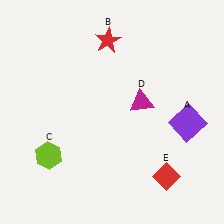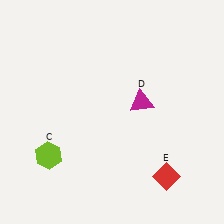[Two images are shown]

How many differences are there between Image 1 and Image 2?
There are 2 differences between the two images.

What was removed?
The purple square (A), the red star (B) were removed in Image 2.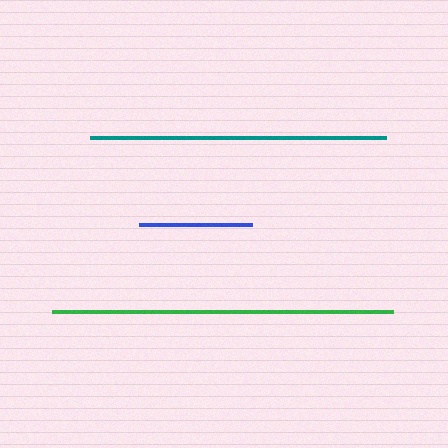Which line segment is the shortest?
The blue line is the shortest at approximately 113 pixels.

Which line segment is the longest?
The green line is the longest at approximately 341 pixels.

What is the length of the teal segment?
The teal segment is approximately 296 pixels long.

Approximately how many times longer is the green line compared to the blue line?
The green line is approximately 3.0 times the length of the blue line.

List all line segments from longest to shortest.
From longest to shortest: green, teal, blue.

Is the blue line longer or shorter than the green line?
The green line is longer than the blue line.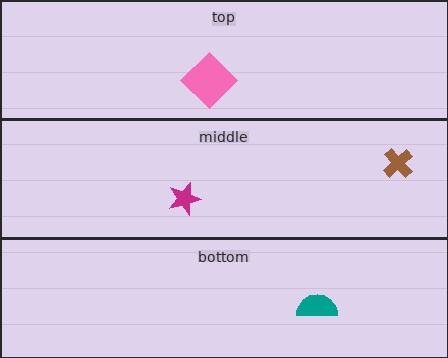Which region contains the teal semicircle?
The bottom region.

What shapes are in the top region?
The pink diamond.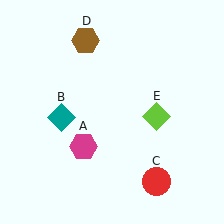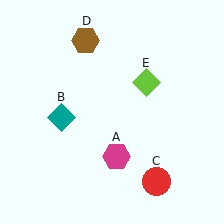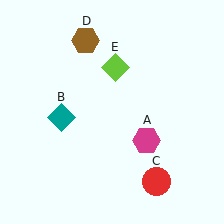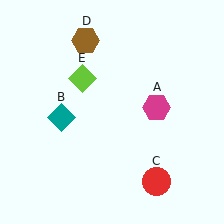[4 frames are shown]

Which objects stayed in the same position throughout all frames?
Teal diamond (object B) and red circle (object C) and brown hexagon (object D) remained stationary.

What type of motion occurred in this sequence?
The magenta hexagon (object A), lime diamond (object E) rotated counterclockwise around the center of the scene.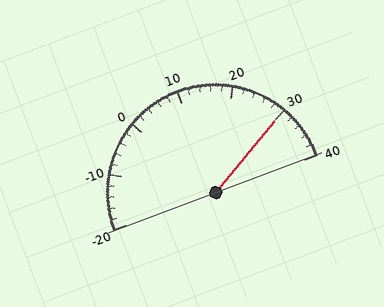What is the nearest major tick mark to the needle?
The nearest major tick mark is 30.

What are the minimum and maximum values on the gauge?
The gauge ranges from -20 to 40.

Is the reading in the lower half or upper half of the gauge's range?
The reading is in the upper half of the range (-20 to 40).